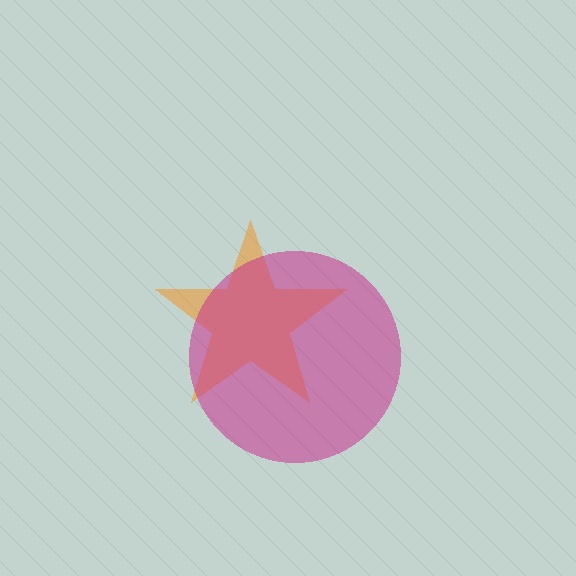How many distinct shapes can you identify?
There are 2 distinct shapes: an orange star, a magenta circle.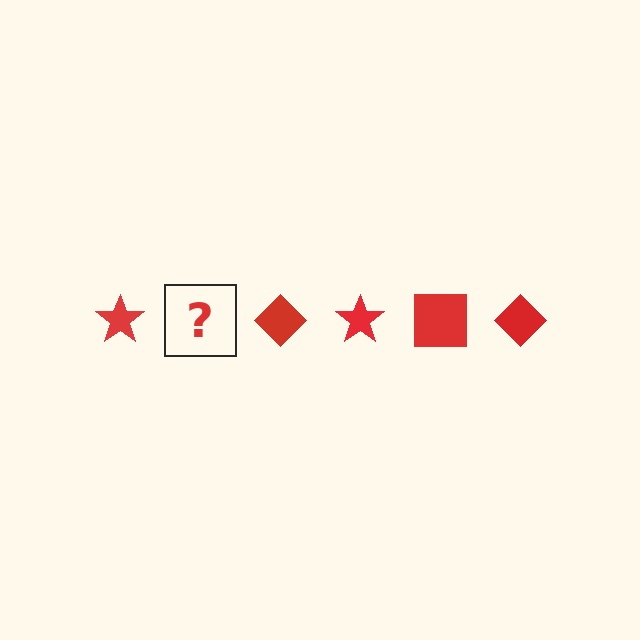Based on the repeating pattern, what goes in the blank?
The blank should be a red square.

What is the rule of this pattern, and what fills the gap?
The rule is that the pattern cycles through star, square, diamond shapes in red. The gap should be filled with a red square.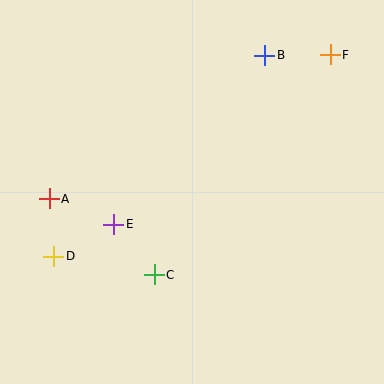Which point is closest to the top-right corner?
Point F is closest to the top-right corner.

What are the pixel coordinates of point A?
Point A is at (49, 199).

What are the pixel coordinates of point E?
Point E is at (114, 224).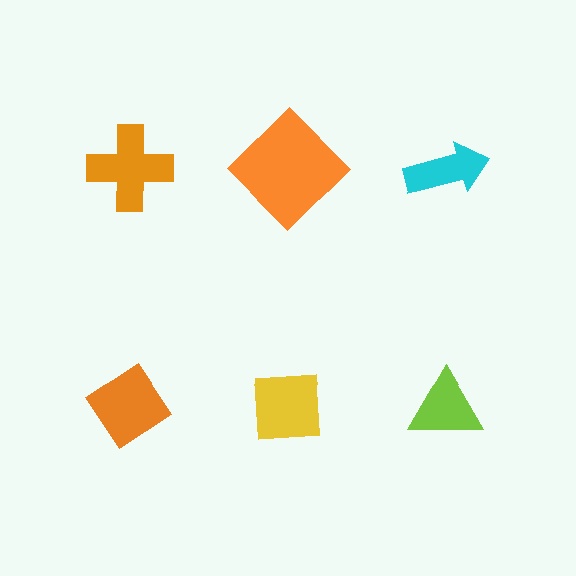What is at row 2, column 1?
An orange diamond.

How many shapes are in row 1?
3 shapes.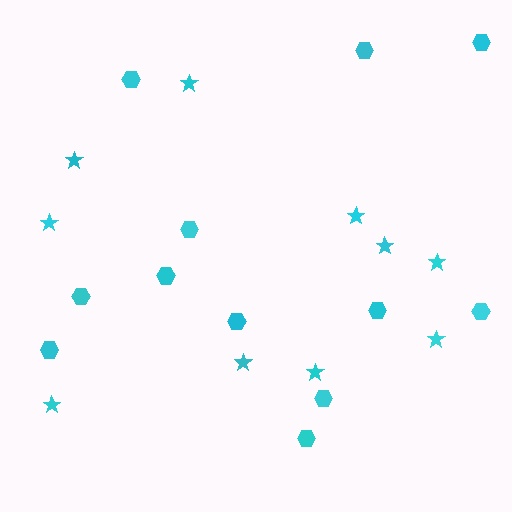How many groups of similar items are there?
There are 2 groups: one group of stars (10) and one group of hexagons (12).